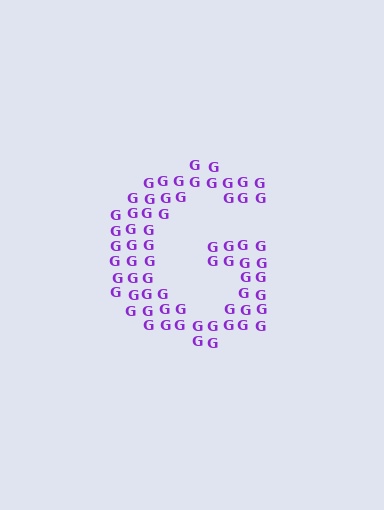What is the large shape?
The large shape is the letter G.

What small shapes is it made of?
It is made of small letter G's.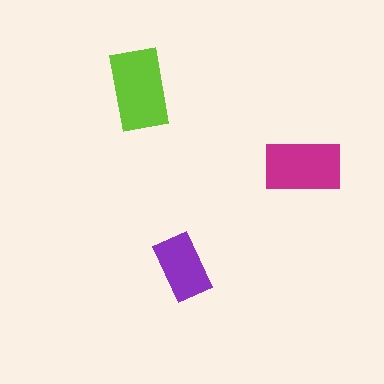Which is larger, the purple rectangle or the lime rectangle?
The lime one.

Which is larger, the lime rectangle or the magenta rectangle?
The lime one.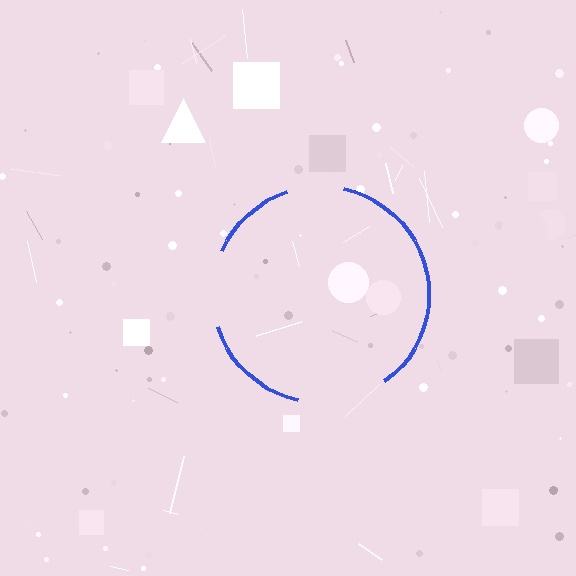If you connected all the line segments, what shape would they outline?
They would outline a circle.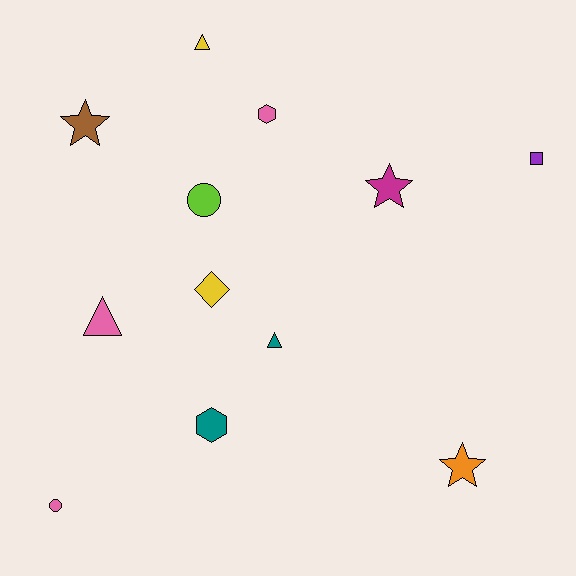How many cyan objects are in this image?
There are no cyan objects.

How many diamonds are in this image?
There is 1 diamond.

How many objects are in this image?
There are 12 objects.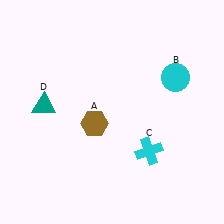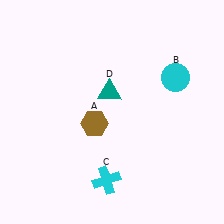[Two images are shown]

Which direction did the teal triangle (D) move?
The teal triangle (D) moved right.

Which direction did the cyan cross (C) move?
The cyan cross (C) moved left.